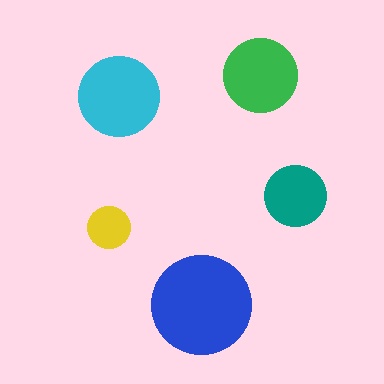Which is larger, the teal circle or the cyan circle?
The cyan one.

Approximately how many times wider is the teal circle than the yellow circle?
About 1.5 times wider.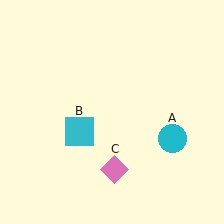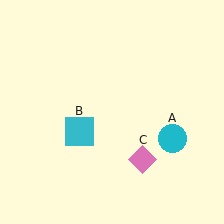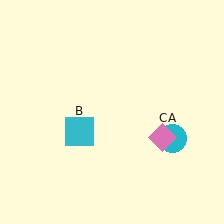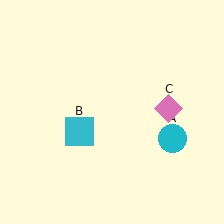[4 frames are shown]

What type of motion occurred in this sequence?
The pink diamond (object C) rotated counterclockwise around the center of the scene.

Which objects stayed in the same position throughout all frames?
Cyan circle (object A) and cyan square (object B) remained stationary.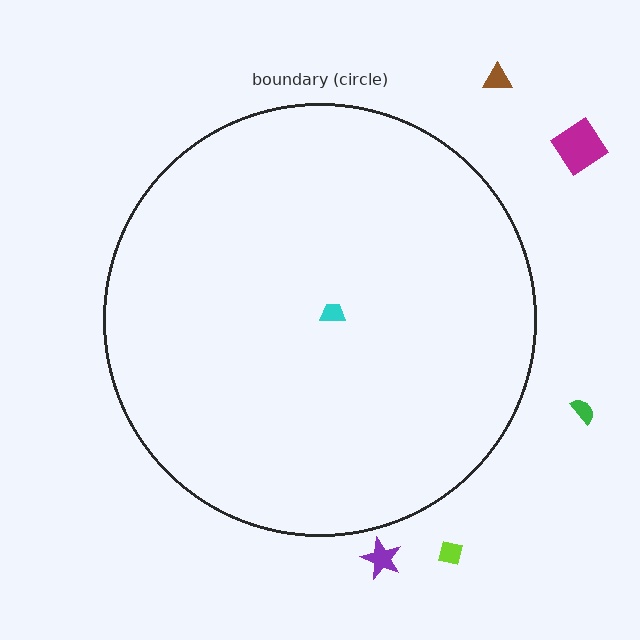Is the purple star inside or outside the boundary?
Outside.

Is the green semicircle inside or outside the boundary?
Outside.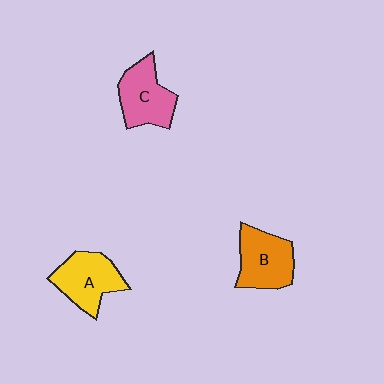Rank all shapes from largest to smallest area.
From largest to smallest: A (yellow), B (orange), C (pink).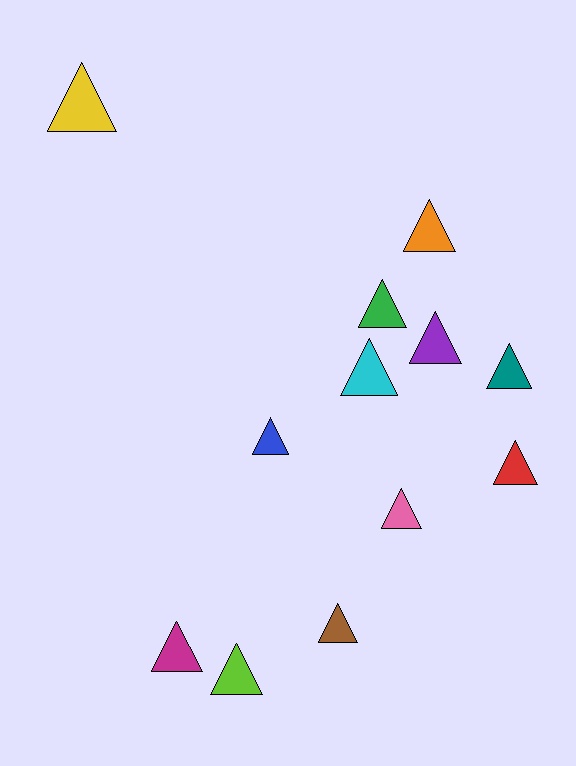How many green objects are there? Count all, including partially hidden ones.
There is 1 green object.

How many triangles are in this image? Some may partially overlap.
There are 12 triangles.